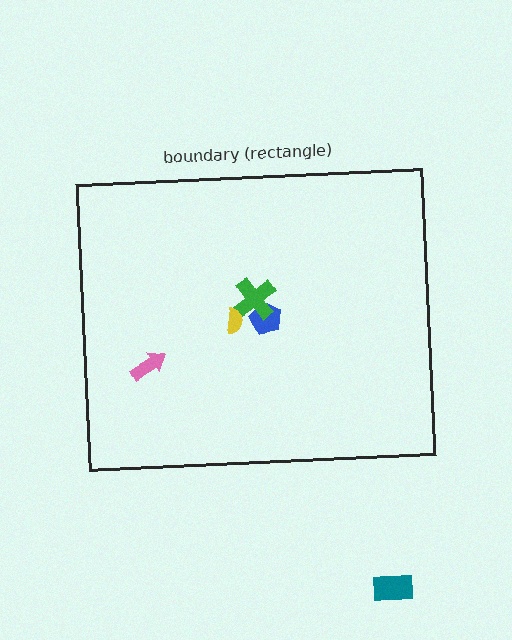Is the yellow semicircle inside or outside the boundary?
Inside.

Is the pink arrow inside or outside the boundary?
Inside.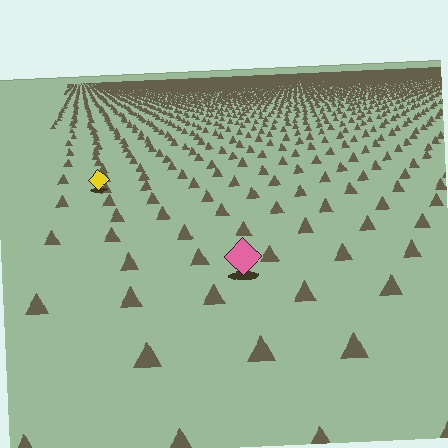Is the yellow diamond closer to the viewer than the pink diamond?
No. The pink diamond is closer — you can tell from the texture gradient: the ground texture is coarser near it.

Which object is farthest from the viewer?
The yellow diamond is farthest from the viewer. It appears smaller and the ground texture around it is denser.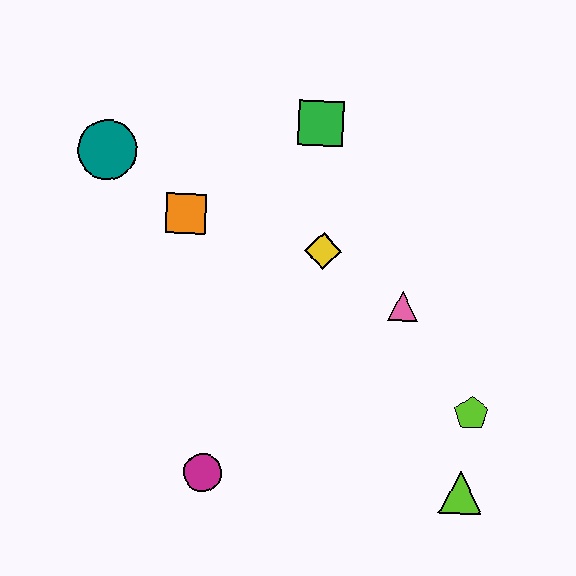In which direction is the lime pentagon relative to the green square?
The lime pentagon is below the green square.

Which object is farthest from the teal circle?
The lime triangle is farthest from the teal circle.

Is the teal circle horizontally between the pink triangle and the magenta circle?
No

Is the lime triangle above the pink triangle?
No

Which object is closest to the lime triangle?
The lime pentagon is closest to the lime triangle.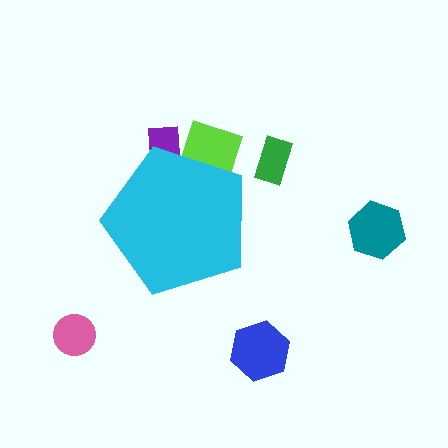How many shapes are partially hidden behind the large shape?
2 shapes are partially hidden.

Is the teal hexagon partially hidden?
No, the teal hexagon is fully visible.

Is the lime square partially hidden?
Yes, the lime square is partially hidden behind the cyan pentagon.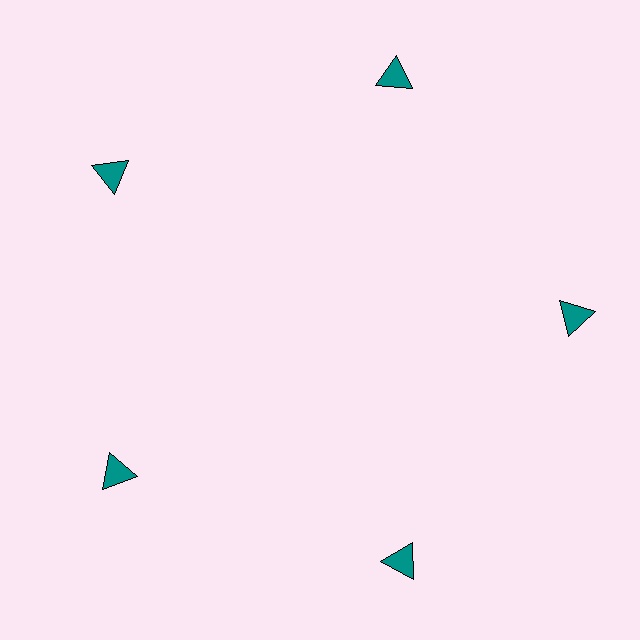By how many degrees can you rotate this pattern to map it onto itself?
The pattern maps onto itself every 72 degrees of rotation.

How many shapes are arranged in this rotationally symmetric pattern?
There are 5 shapes, arranged in 5 groups of 1.